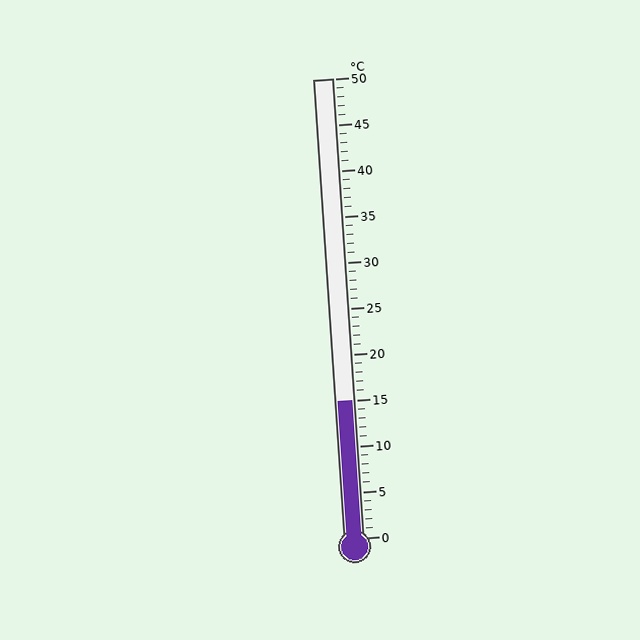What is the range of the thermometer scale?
The thermometer scale ranges from 0°C to 50°C.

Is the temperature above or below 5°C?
The temperature is above 5°C.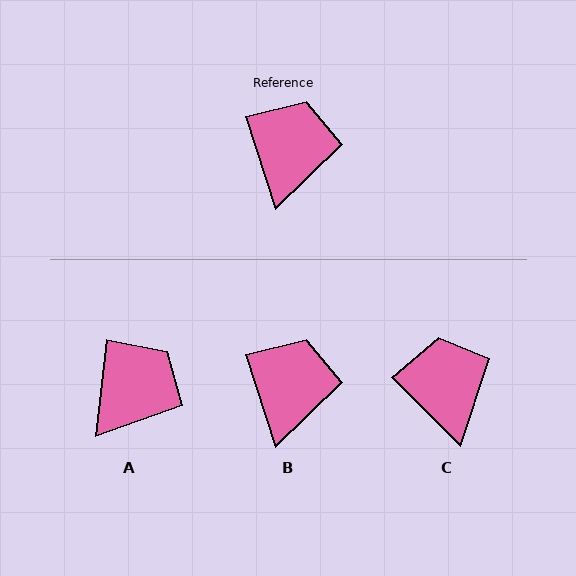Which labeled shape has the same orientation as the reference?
B.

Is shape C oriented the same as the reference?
No, it is off by about 27 degrees.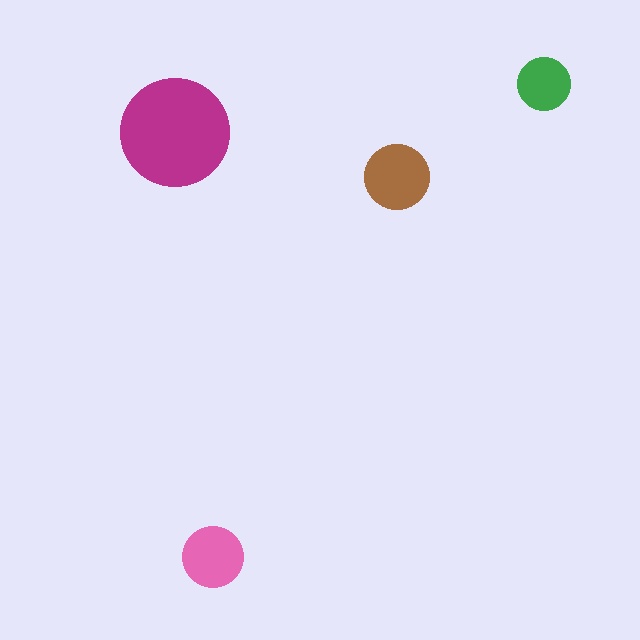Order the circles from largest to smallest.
the magenta one, the brown one, the pink one, the green one.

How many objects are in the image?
There are 4 objects in the image.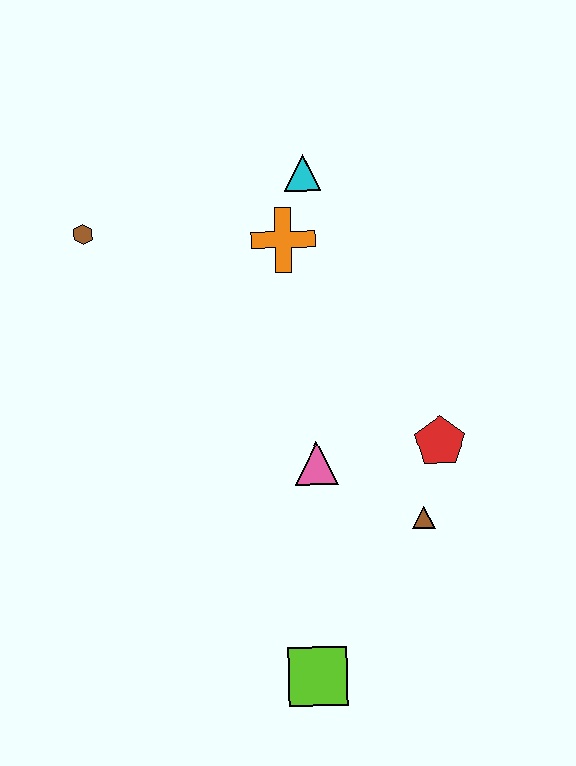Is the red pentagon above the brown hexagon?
No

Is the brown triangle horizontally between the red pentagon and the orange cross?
Yes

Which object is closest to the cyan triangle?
The orange cross is closest to the cyan triangle.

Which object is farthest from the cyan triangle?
The lime square is farthest from the cyan triangle.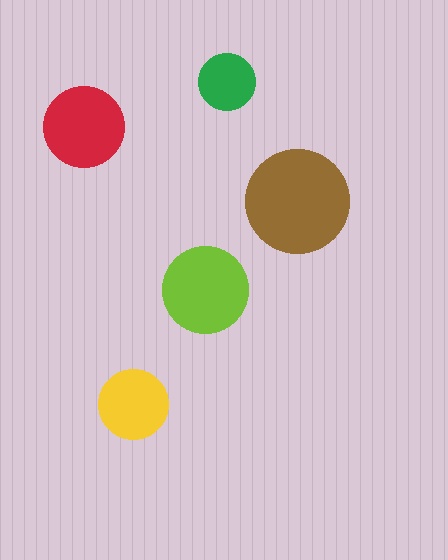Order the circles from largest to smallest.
the brown one, the lime one, the red one, the yellow one, the green one.